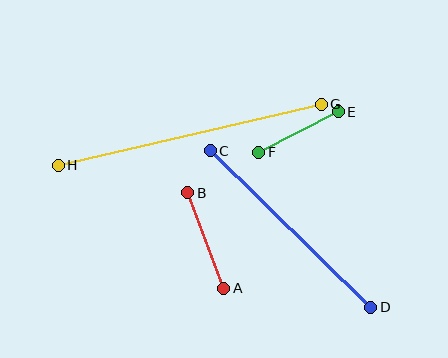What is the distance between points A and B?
The distance is approximately 102 pixels.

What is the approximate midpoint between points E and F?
The midpoint is at approximately (299, 132) pixels.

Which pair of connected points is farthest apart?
Points G and H are farthest apart.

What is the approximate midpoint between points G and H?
The midpoint is at approximately (190, 135) pixels.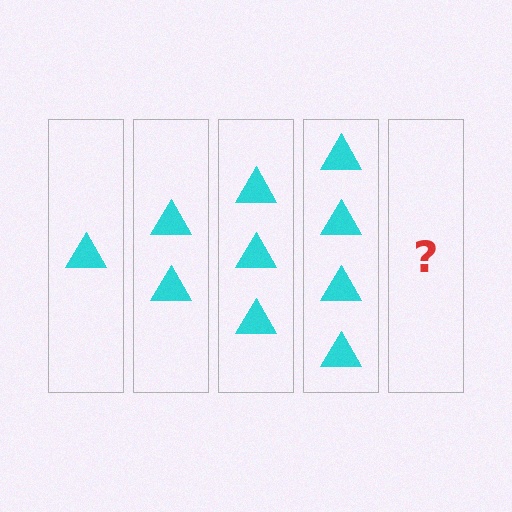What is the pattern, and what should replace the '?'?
The pattern is that each step adds one more triangle. The '?' should be 5 triangles.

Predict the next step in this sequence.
The next step is 5 triangles.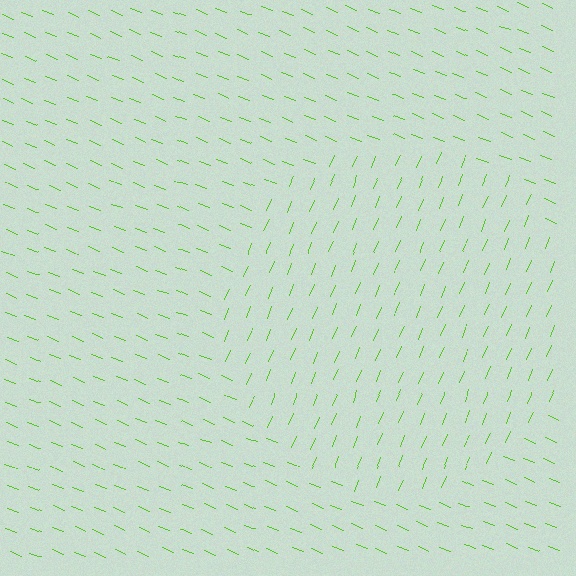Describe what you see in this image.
The image is filled with small lime line segments. A circle region in the image has lines oriented differently from the surrounding lines, creating a visible texture boundary.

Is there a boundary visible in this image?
Yes, there is a texture boundary formed by a change in line orientation.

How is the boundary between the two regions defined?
The boundary is defined purely by a change in line orientation (approximately 89 degrees difference). All lines are the same color and thickness.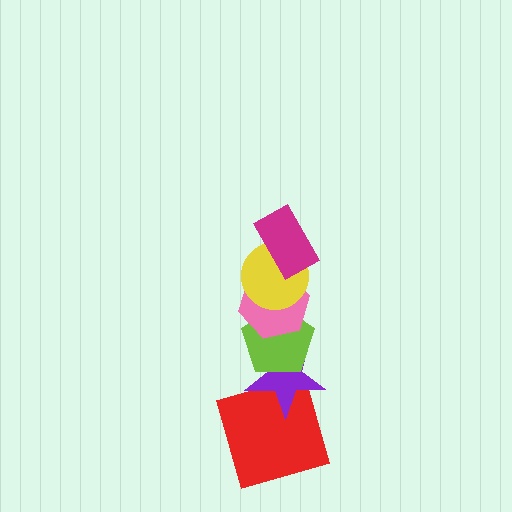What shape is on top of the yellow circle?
The magenta rectangle is on top of the yellow circle.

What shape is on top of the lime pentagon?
The pink hexagon is on top of the lime pentagon.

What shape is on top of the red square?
The purple star is on top of the red square.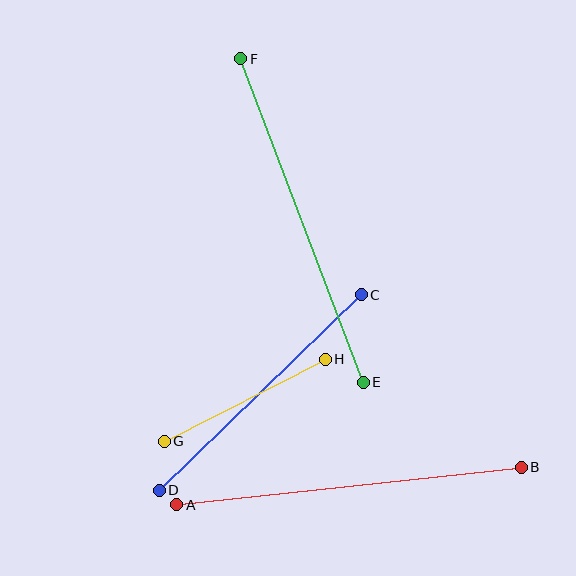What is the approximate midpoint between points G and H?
The midpoint is at approximately (245, 400) pixels.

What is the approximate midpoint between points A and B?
The midpoint is at approximately (349, 486) pixels.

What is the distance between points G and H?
The distance is approximately 181 pixels.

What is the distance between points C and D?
The distance is approximately 281 pixels.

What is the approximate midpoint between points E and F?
The midpoint is at approximately (302, 221) pixels.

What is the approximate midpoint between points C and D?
The midpoint is at approximately (260, 392) pixels.